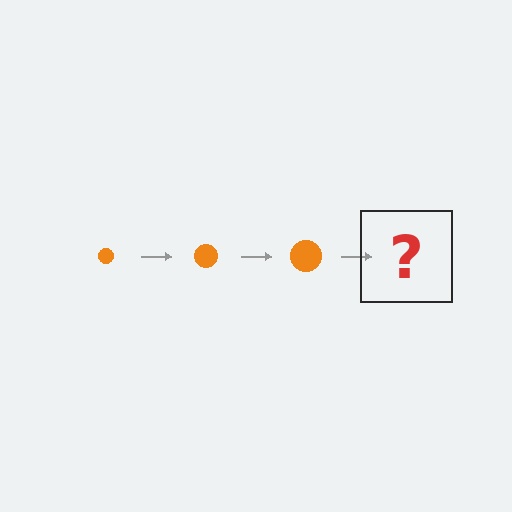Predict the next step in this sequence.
The next step is an orange circle, larger than the previous one.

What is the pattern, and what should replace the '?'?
The pattern is that the circle gets progressively larger each step. The '?' should be an orange circle, larger than the previous one.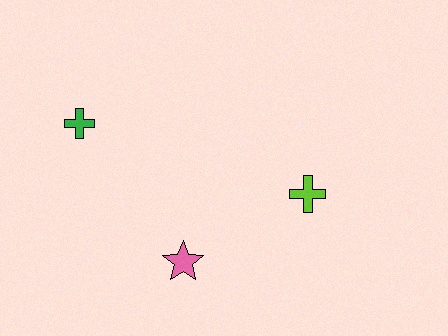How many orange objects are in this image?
There are no orange objects.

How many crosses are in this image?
There are 2 crosses.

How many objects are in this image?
There are 3 objects.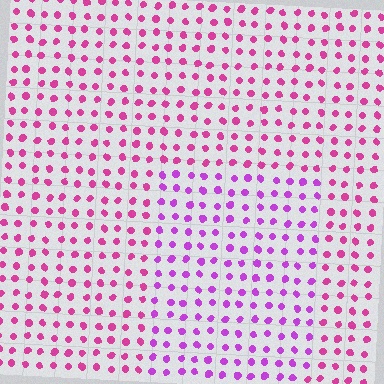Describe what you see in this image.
The image is filled with small magenta elements in a uniform arrangement. A rectangle-shaped region is visible where the elements are tinted to a slightly different hue, forming a subtle color boundary.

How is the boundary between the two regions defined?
The boundary is defined purely by a slight shift in hue (about 31 degrees). Spacing, size, and orientation are identical on both sides.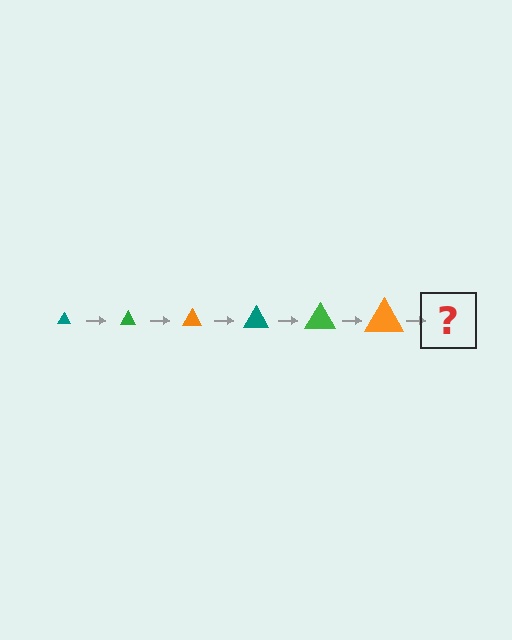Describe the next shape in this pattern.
It should be a teal triangle, larger than the previous one.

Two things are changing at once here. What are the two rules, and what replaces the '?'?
The two rules are that the triangle grows larger each step and the color cycles through teal, green, and orange. The '?' should be a teal triangle, larger than the previous one.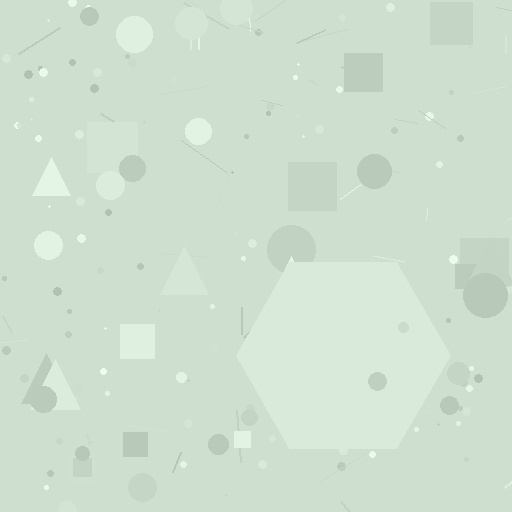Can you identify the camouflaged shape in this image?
The camouflaged shape is a hexagon.